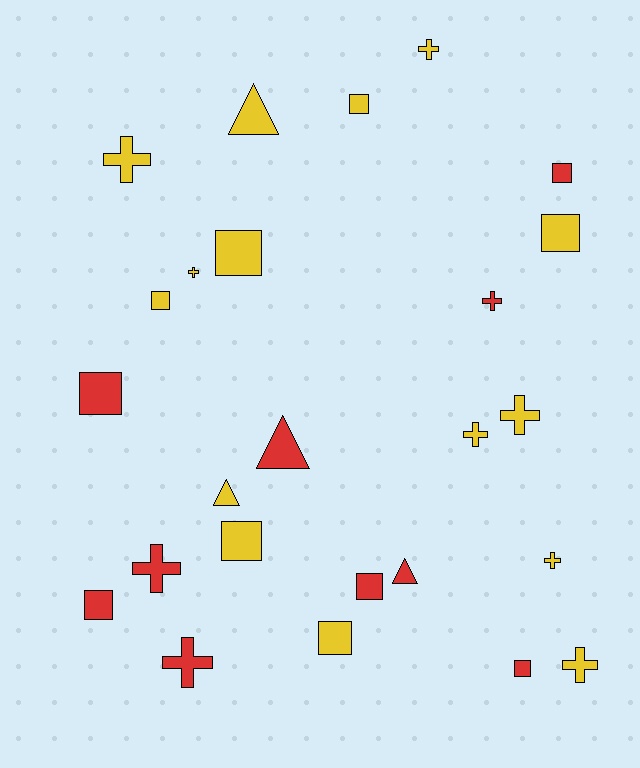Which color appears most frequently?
Yellow, with 15 objects.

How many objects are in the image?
There are 25 objects.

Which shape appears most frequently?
Square, with 11 objects.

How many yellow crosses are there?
There are 7 yellow crosses.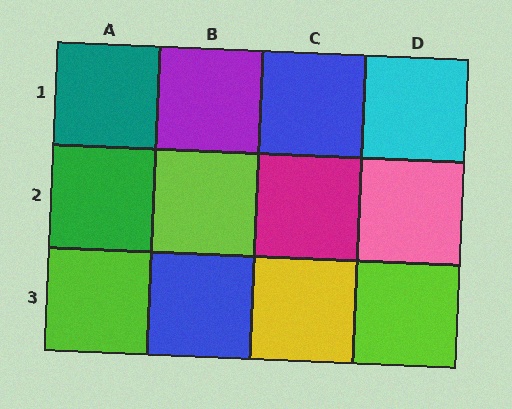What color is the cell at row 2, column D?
Pink.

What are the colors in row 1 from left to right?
Teal, purple, blue, cyan.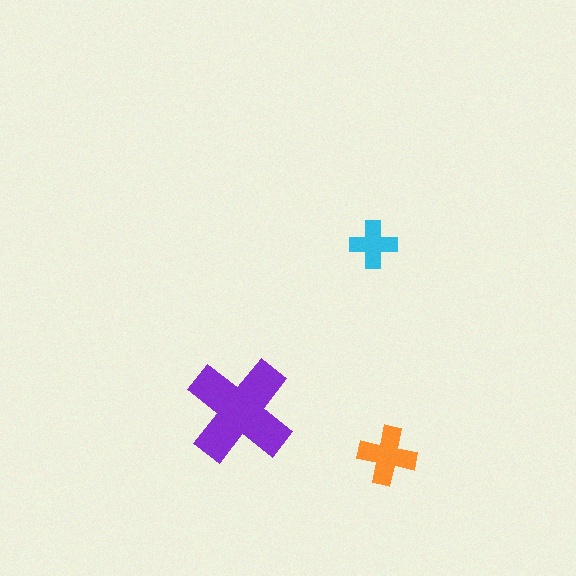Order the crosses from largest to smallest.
the purple one, the orange one, the cyan one.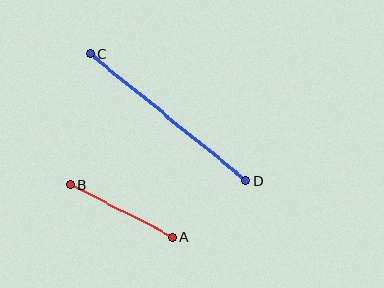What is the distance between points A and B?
The distance is approximately 115 pixels.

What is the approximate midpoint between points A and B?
The midpoint is at approximately (121, 211) pixels.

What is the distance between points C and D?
The distance is approximately 201 pixels.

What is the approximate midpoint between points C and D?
The midpoint is at approximately (168, 117) pixels.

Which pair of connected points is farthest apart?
Points C and D are farthest apart.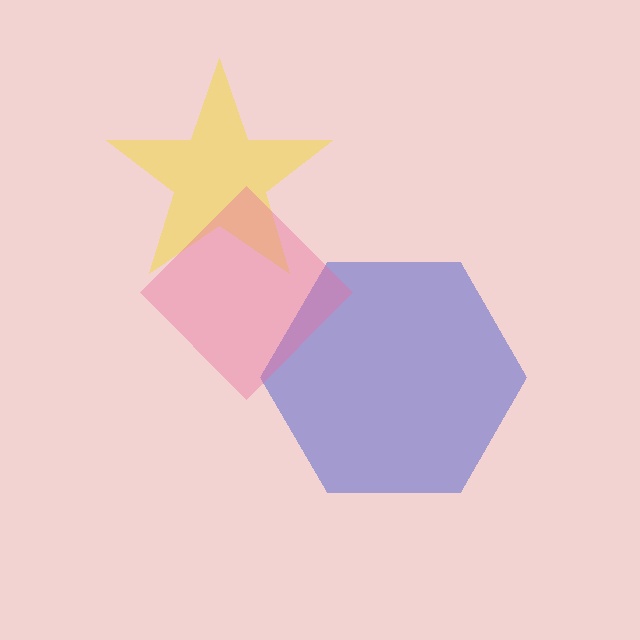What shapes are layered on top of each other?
The layered shapes are: a blue hexagon, a yellow star, a pink diamond.